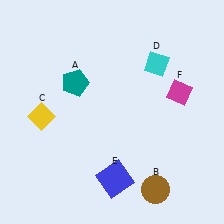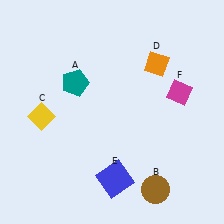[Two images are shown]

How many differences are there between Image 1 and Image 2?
There is 1 difference between the two images.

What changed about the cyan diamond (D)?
In Image 1, D is cyan. In Image 2, it changed to orange.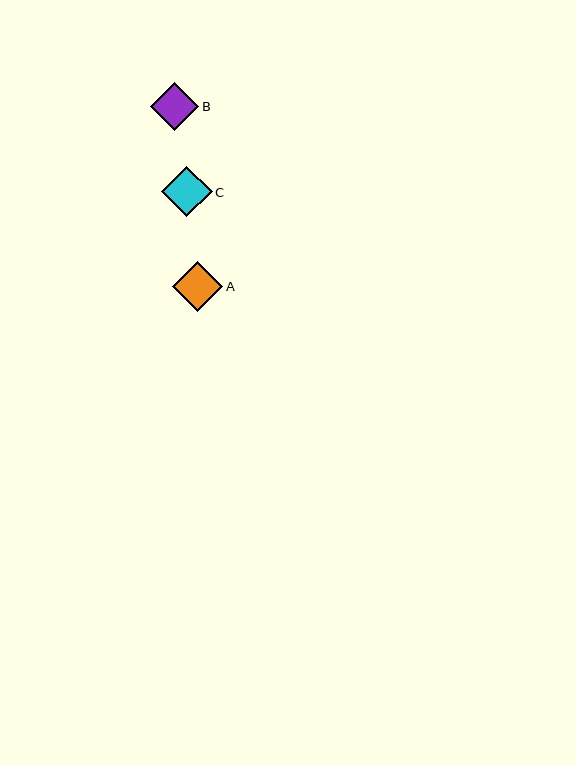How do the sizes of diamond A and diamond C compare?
Diamond A and diamond C are approximately the same size.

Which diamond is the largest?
Diamond A is the largest with a size of approximately 50 pixels.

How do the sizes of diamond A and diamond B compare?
Diamond A and diamond B are approximately the same size.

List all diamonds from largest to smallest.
From largest to smallest: A, C, B.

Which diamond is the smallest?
Diamond B is the smallest with a size of approximately 48 pixels.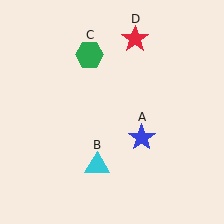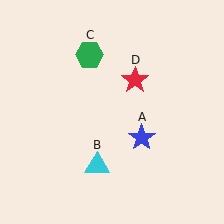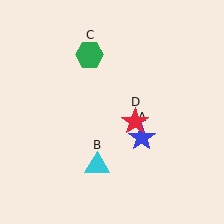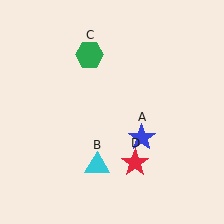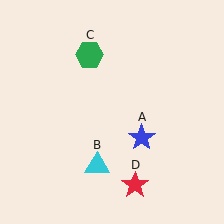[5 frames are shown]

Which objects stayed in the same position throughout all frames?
Blue star (object A) and cyan triangle (object B) and green hexagon (object C) remained stationary.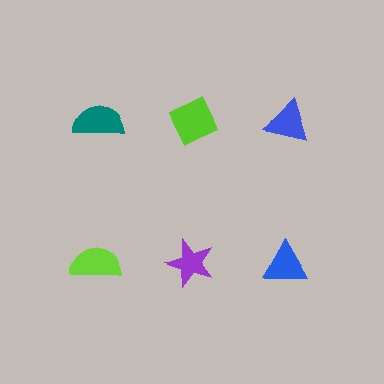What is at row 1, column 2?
A lime diamond.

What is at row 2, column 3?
A blue triangle.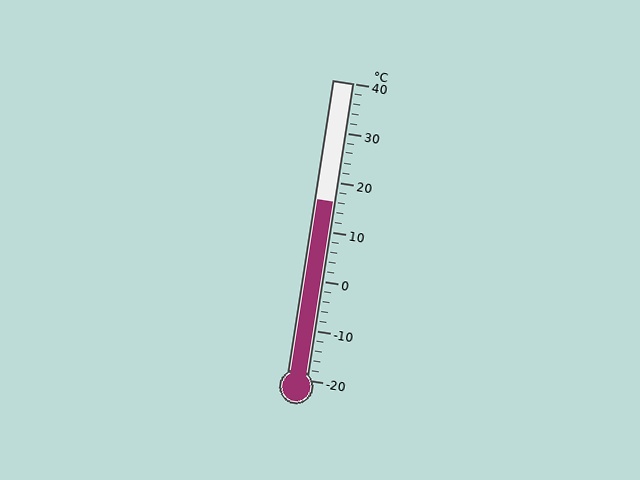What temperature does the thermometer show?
The thermometer shows approximately 16°C.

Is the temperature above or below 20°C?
The temperature is below 20°C.